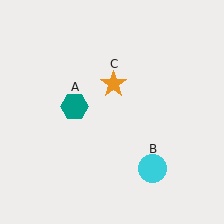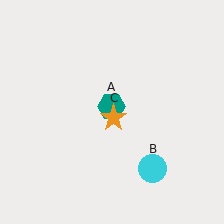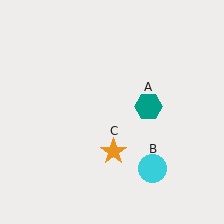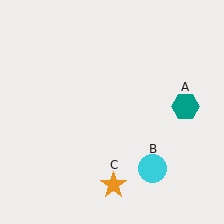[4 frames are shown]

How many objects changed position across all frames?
2 objects changed position: teal hexagon (object A), orange star (object C).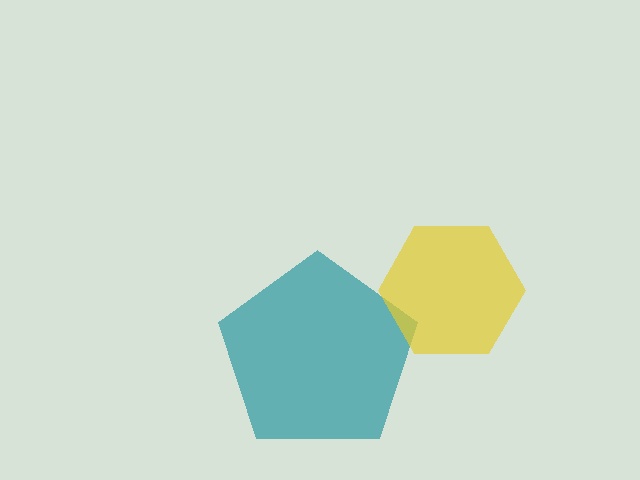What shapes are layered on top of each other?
The layered shapes are: a teal pentagon, a yellow hexagon.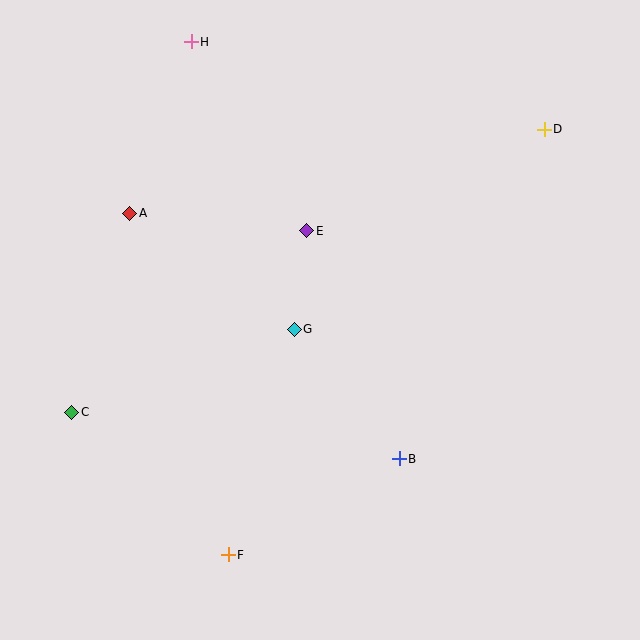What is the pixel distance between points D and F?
The distance between D and F is 530 pixels.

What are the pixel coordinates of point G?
Point G is at (294, 330).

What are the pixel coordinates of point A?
Point A is at (130, 213).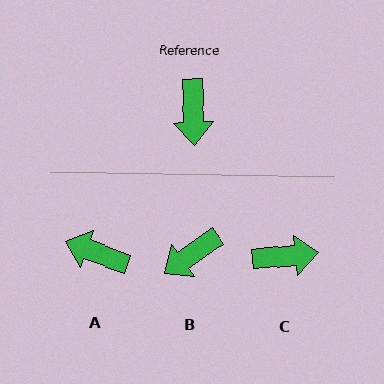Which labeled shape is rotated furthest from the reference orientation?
A, about 112 degrees away.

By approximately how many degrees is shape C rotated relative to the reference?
Approximately 93 degrees counter-clockwise.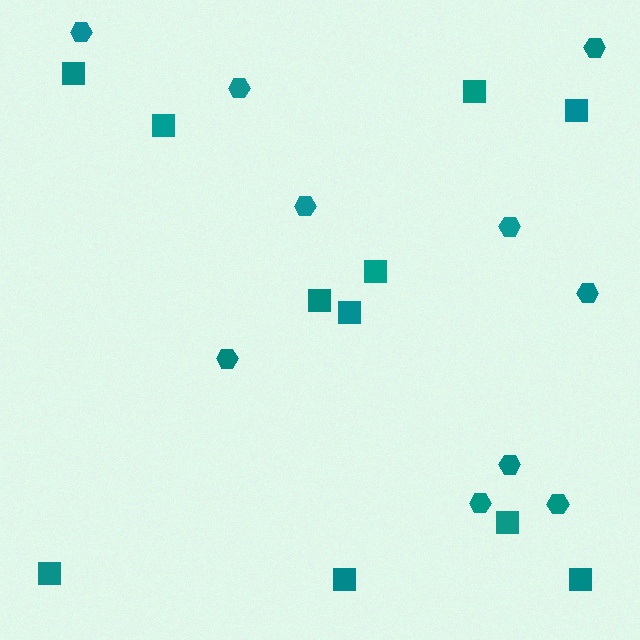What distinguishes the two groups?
There are 2 groups: one group of hexagons (10) and one group of squares (11).